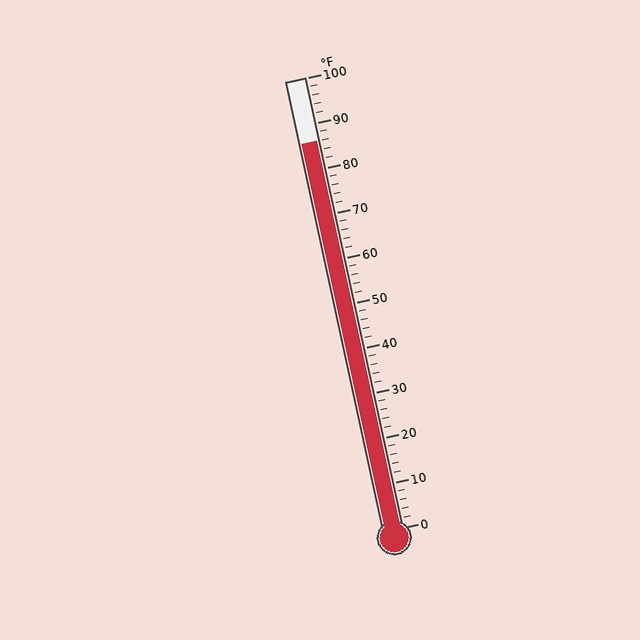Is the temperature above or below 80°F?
The temperature is above 80°F.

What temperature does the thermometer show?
The thermometer shows approximately 86°F.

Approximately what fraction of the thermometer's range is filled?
The thermometer is filled to approximately 85% of its range.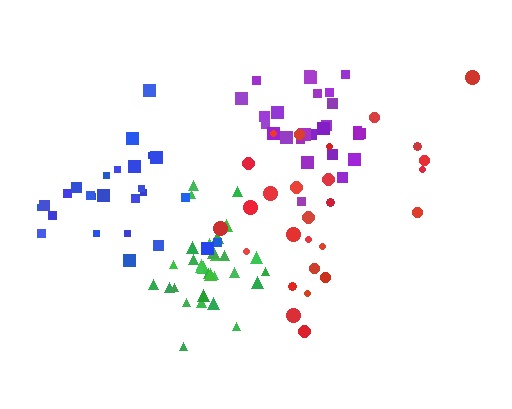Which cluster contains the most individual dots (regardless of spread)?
Green (31).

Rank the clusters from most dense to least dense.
green, purple, blue, red.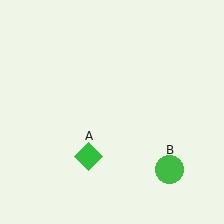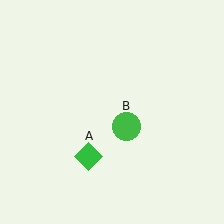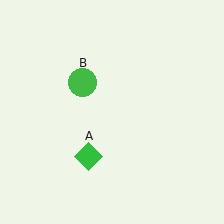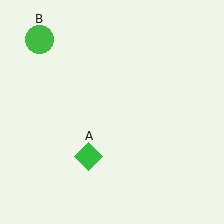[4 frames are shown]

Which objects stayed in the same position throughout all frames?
Green diamond (object A) remained stationary.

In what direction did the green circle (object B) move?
The green circle (object B) moved up and to the left.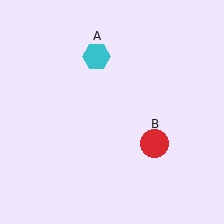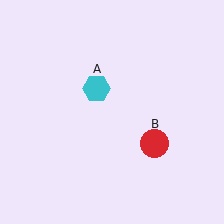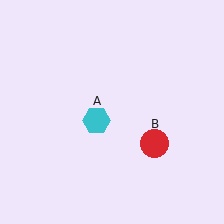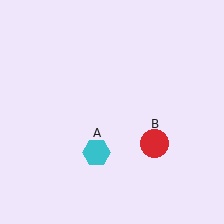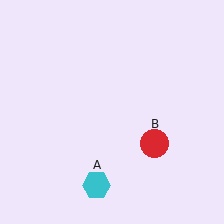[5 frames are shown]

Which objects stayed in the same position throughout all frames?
Red circle (object B) remained stationary.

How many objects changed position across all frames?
1 object changed position: cyan hexagon (object A).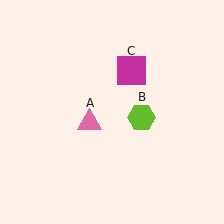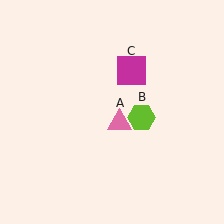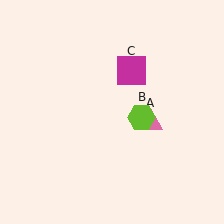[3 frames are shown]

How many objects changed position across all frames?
1 object changed position: pink triangle (object A).